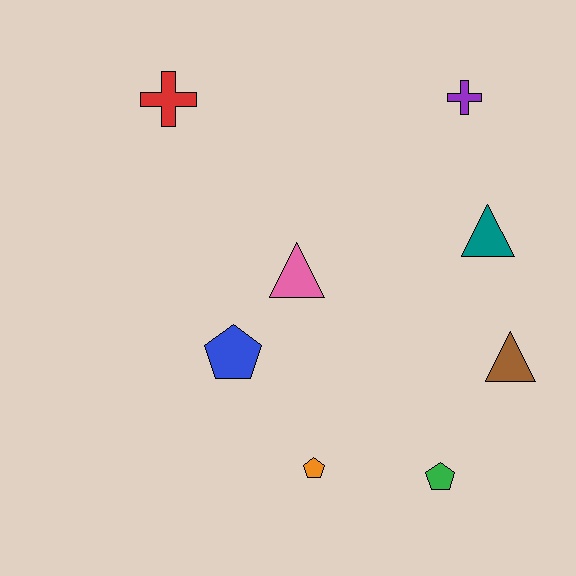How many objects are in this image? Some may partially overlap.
There are 8 objects.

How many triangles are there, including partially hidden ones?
There are 3 triangles.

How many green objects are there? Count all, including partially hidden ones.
There is 1 green object.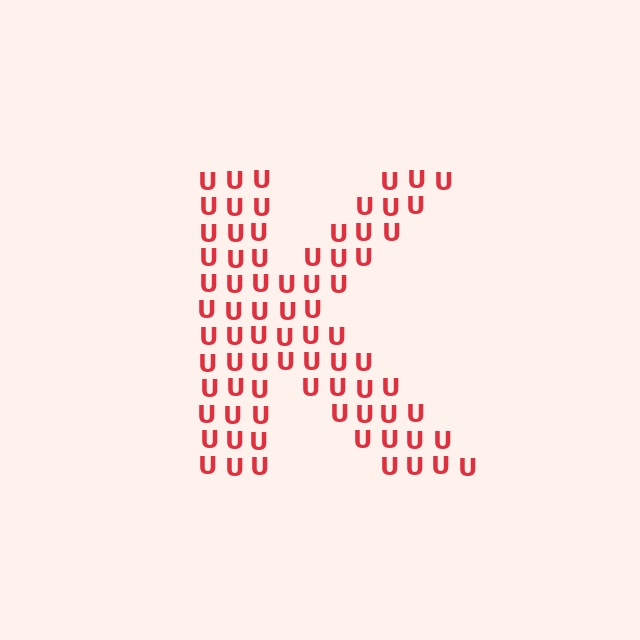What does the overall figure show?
The overall figure shows the letter K.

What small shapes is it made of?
It is made of small letter U's.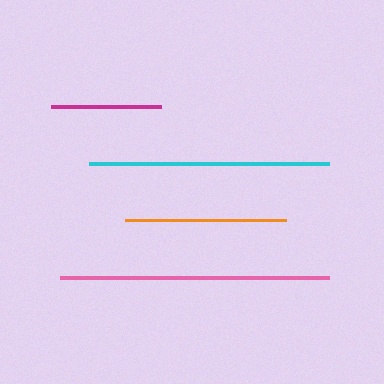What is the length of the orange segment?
The orange segment is approximately 161 pixels long.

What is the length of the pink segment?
The pink segment is approximately 268 pixels long.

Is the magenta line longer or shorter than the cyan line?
The cyan line is longer than the magenta line.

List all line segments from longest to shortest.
From longest to shortest: pink, cyan, orange, magenta.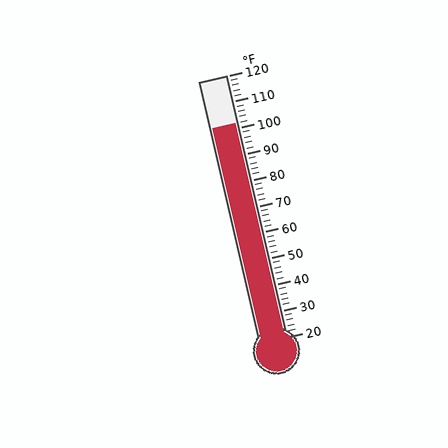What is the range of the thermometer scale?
The thermometer scale ranges from 20°F to 120°F.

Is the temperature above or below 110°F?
The temperature is below 110°F.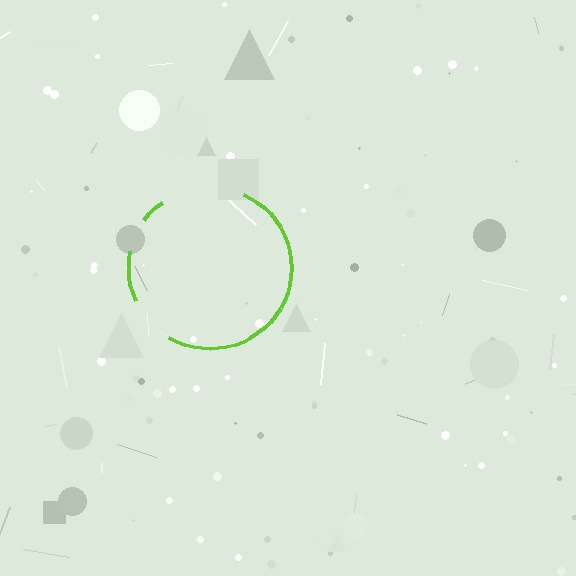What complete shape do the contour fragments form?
The contour fragments form a circle.